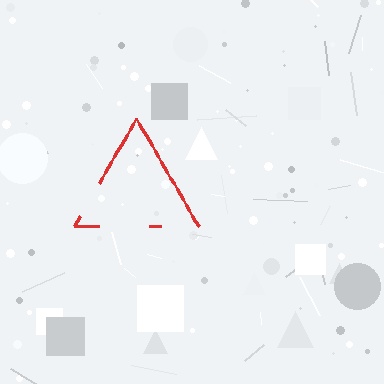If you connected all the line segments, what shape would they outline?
They would outline a triangle.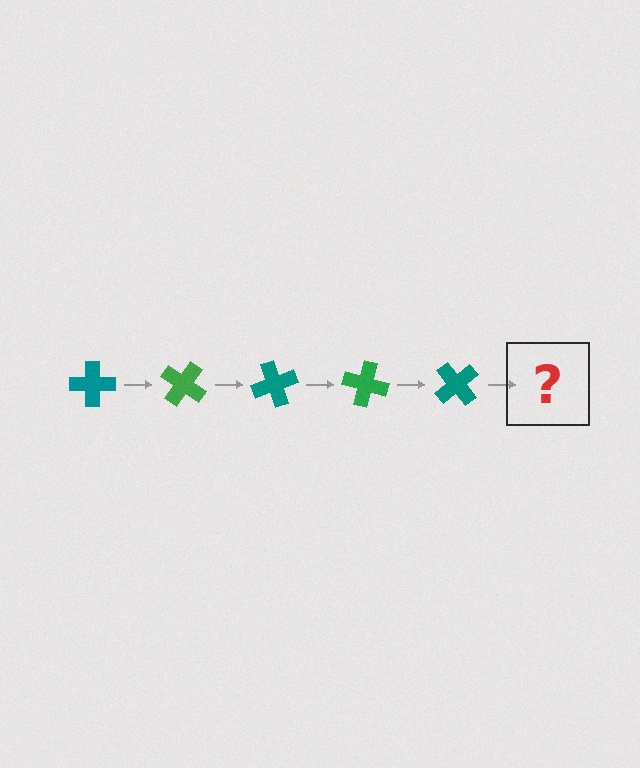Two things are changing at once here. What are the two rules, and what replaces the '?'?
The two rules are that it rotates 35 degrees each step and the color cycles through teal and green. The '?' should be a green cross, rotated 175 degrees from the start.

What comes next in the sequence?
The next element should be a green cross, rotated 175 degrees from the start.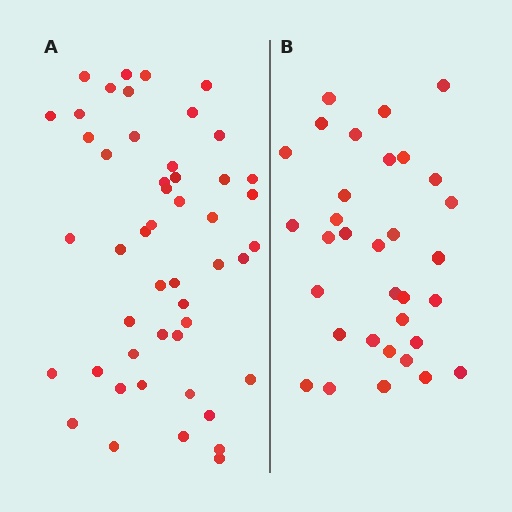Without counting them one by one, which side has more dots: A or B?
Region A (the left region) has more dots.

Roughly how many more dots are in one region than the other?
Region A has approximately 15 more dots than region B.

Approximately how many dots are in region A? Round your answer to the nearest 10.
About 50 dots. (The exact count is 49, which rounds to 50.)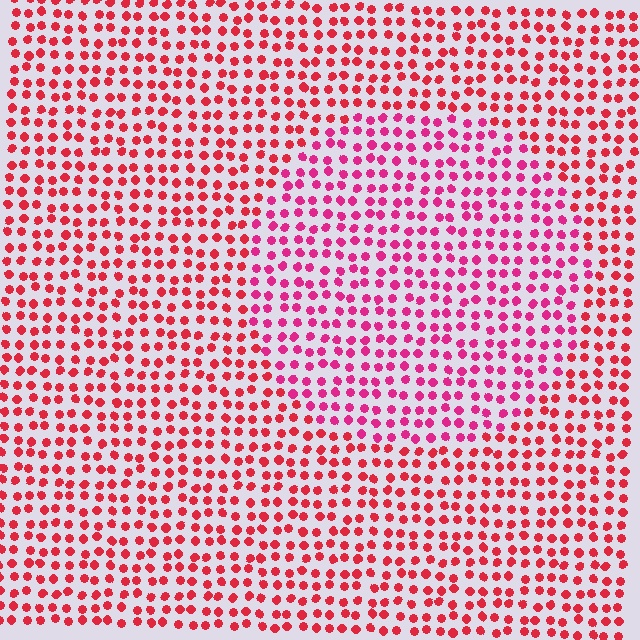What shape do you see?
I see a circle.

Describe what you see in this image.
The image is filled with small red elements in a uniform arrangement. A circle-shaped region is visible where the elements are tinted to a slightly different hue, forming a subtle color boundary.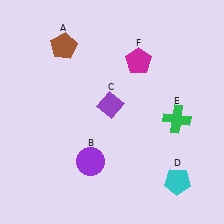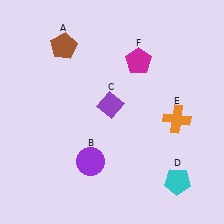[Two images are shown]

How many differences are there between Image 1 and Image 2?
There is 1 difference between the two images.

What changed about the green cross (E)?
In Image 1, E is green. In Image 2, it changed to orange.